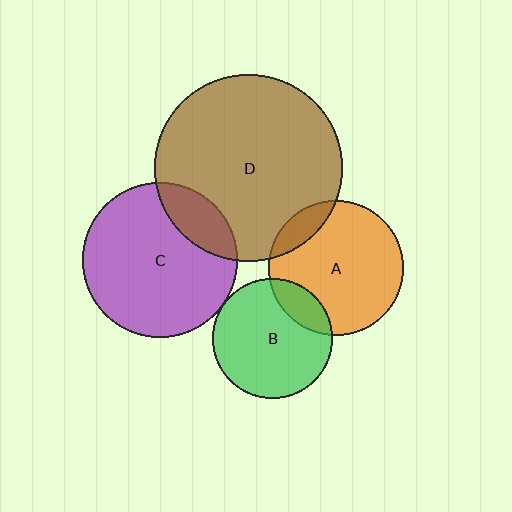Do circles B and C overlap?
Yes.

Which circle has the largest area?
Circle D (brown).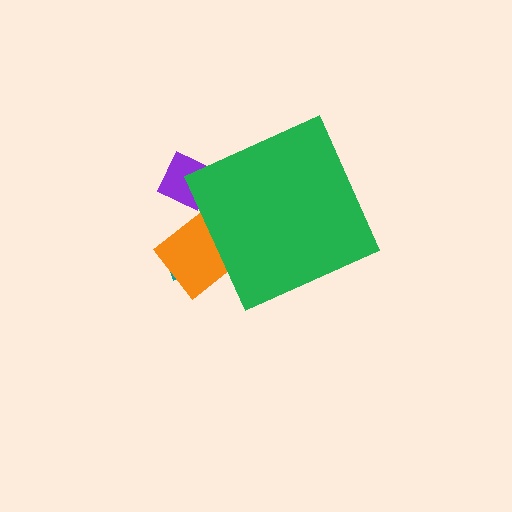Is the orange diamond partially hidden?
Yes, the orange diamond is partially hidden behind the green diamond.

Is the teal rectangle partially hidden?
Yes, the teal rectangle is partially hidden behind the green diamond.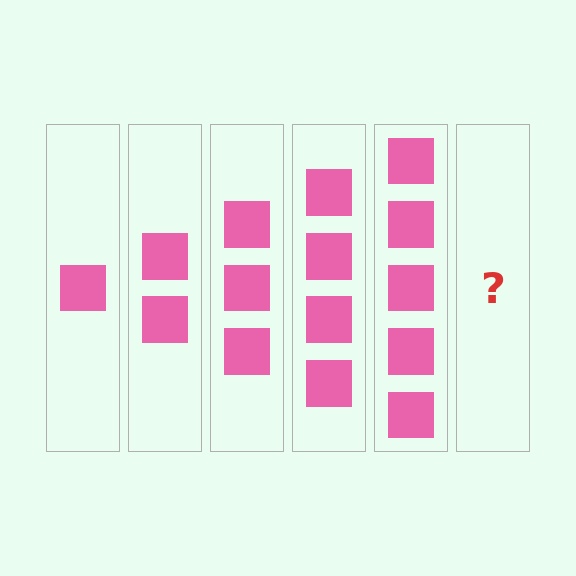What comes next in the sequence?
The next element should be 6 squares.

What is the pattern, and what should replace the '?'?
The pattern is that each step adds one more square. The '?' should be 6 squares.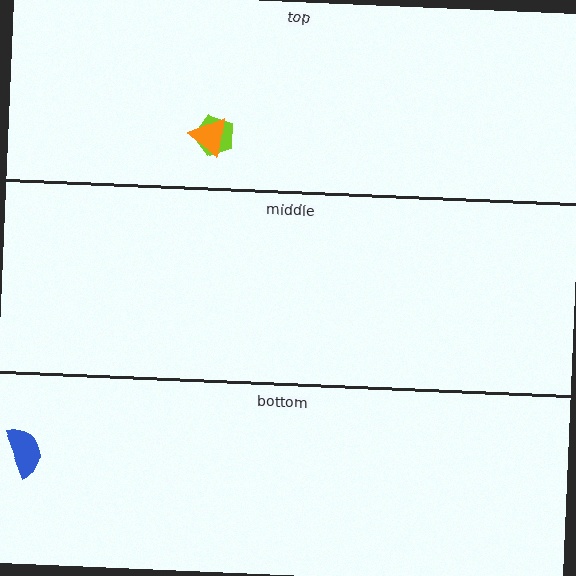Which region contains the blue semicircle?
The bottom region.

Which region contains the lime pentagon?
The top region.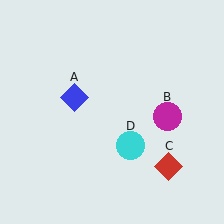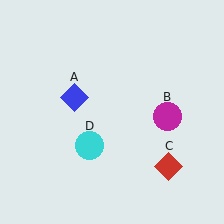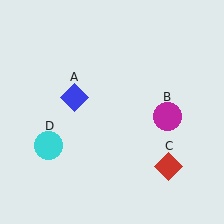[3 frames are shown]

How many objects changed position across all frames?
1 object changed position: cyan circle (object D).